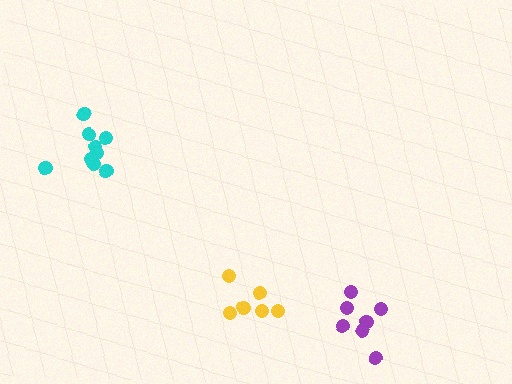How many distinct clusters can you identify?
There are 3 distinct clusters.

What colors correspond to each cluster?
The clusters are colored: yellow, purple, cyan.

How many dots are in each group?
Group 1: 6 dots, Group 2: 7 dots, Group 3: 9 dots (22 total).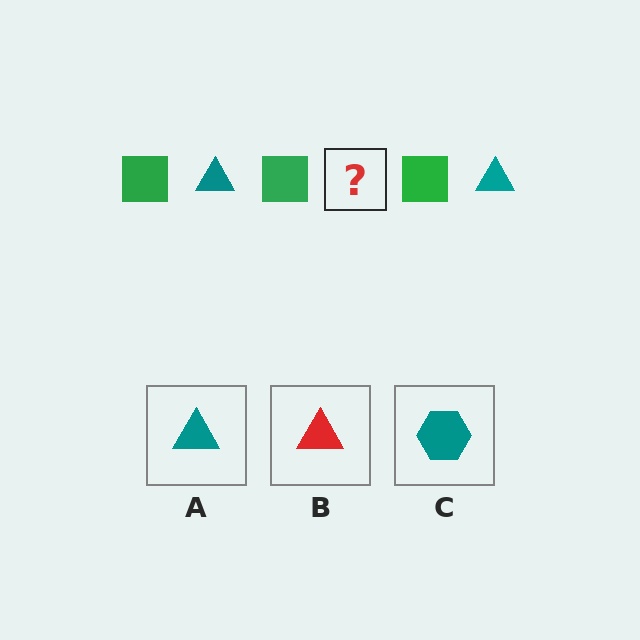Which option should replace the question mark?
Option A.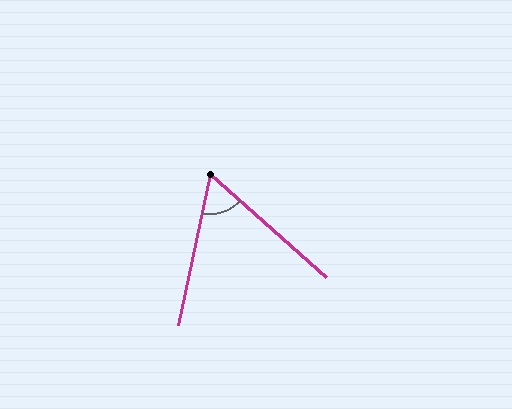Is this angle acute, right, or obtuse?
It is acute.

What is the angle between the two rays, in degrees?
Approximately 60 degrees.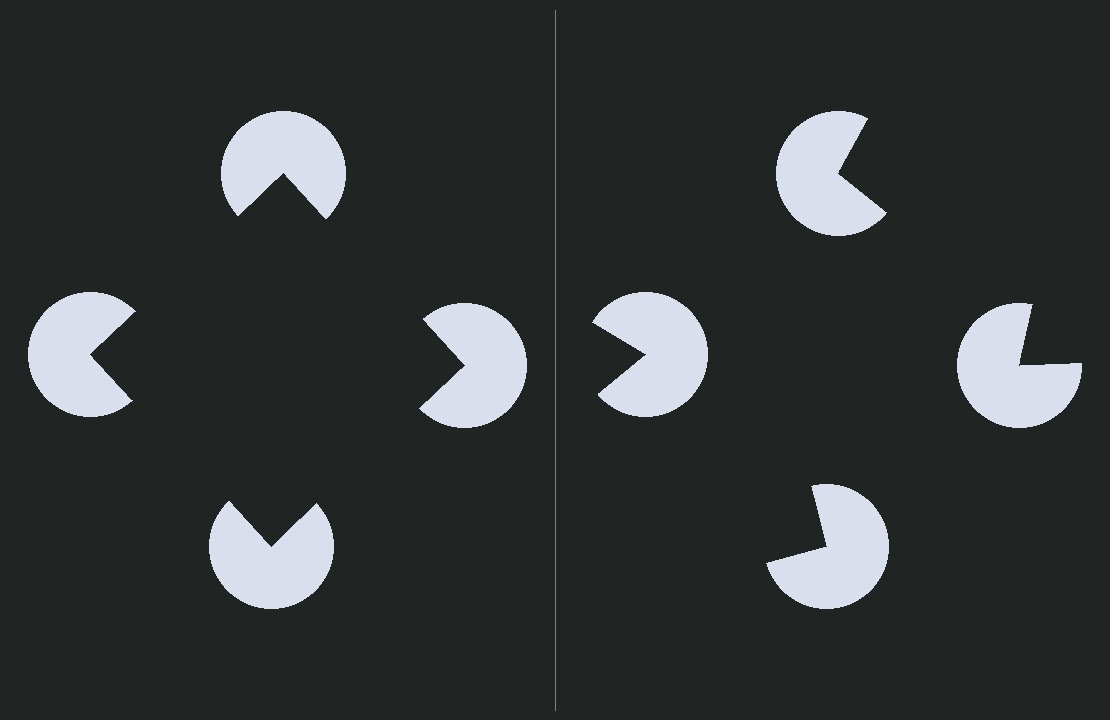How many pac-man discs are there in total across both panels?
8 — 4 on each side.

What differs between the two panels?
The pac-man discs are positioned identically on both sides; only the wedge orientations differ. On the left they align to a square; on the right they are misaligned.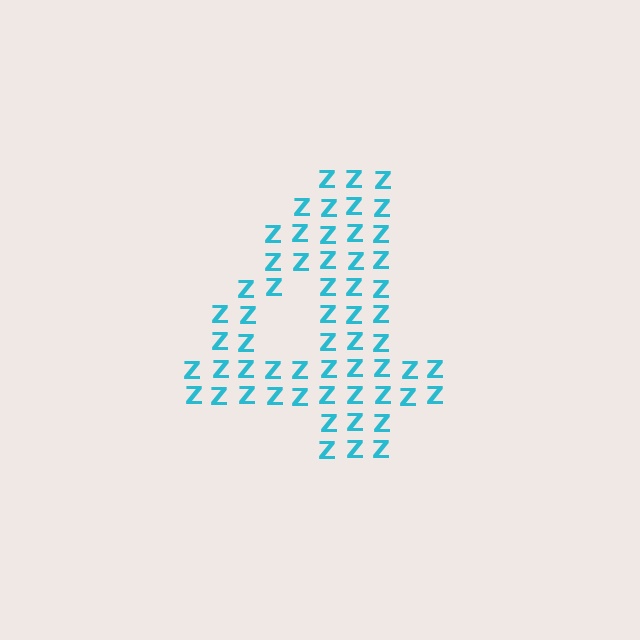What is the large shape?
The large shape is the digit 4.